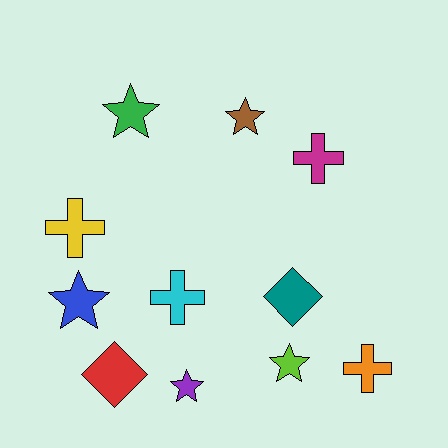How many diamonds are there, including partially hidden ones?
There are 2 diamonds.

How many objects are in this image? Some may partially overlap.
There are 11 objects.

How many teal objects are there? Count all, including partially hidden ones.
There is 1 teal object.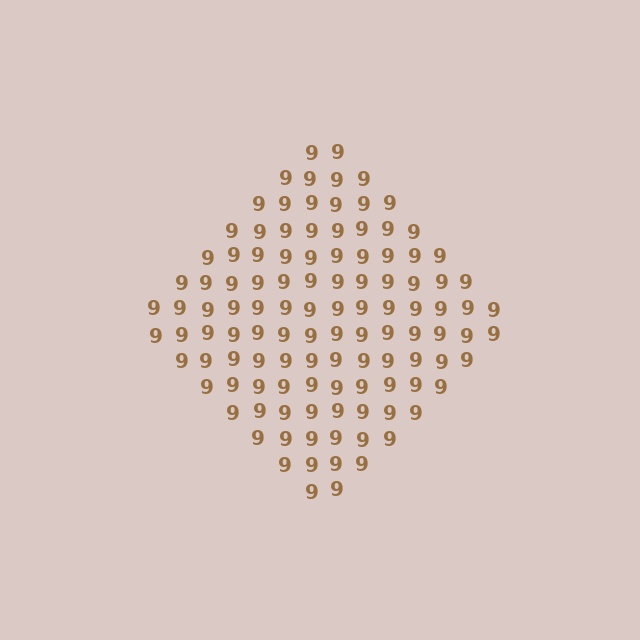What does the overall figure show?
The overall figure shows a diamond.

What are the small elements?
The small elements are digit 9's.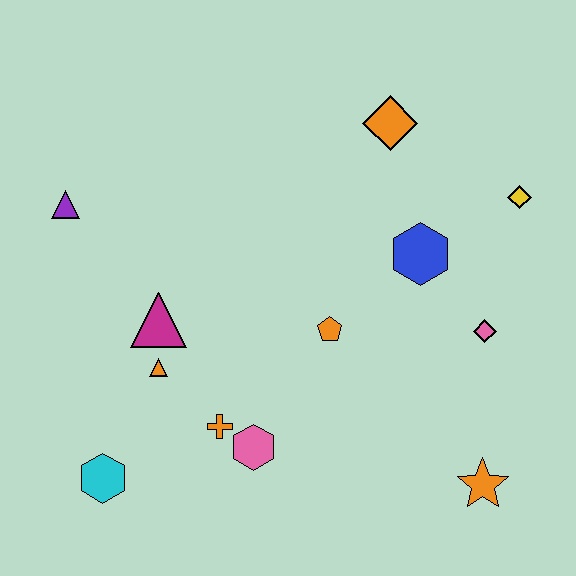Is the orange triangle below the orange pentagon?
Yes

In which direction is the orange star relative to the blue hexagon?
The orange star is below the blue hexagon.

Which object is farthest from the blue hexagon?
The cyan hexagon is farthest from the blue hexagon.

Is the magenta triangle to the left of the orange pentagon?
Yes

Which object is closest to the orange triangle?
The magenta triangle is closest to the orange triangle.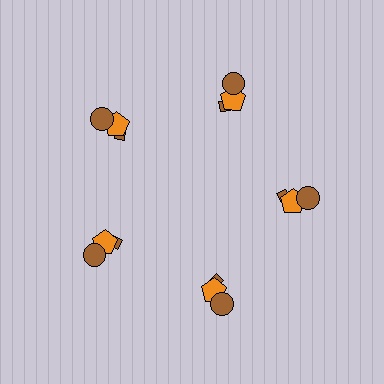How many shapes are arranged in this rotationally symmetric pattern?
There are 15 shapes, arranged in 5 groups of 3.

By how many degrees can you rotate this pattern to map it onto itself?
The pattern maps onto itself every 72 degrees of rotation.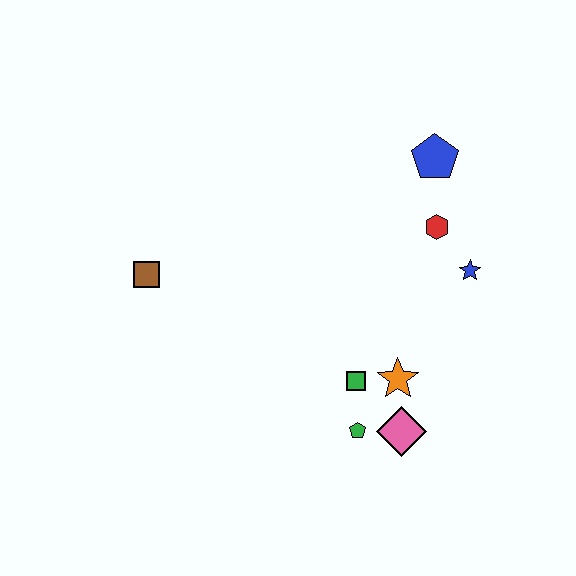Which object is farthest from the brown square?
The blue star is farthest from the brown square.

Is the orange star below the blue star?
Yes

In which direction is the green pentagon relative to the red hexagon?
The green pentagon is below the red hexagon.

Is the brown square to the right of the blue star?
No